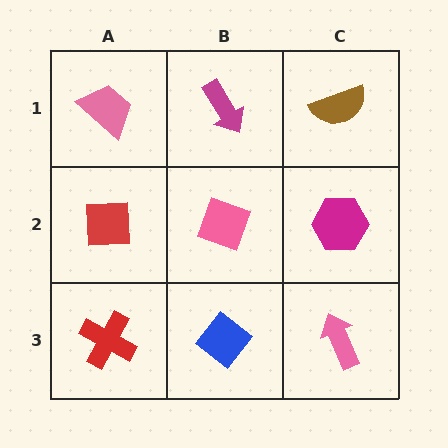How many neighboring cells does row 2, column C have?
3.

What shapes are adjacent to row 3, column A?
A red square (row 2, column A), a blue diamond (row 3, column B).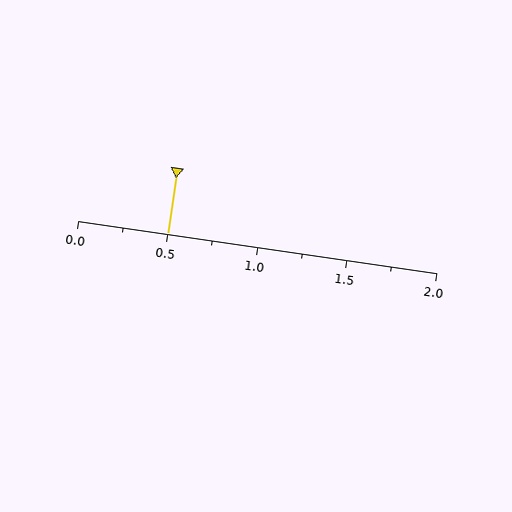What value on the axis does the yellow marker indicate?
The marker indicates approximately 0.5.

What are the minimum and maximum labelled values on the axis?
The axis runs from 0.0 to 2.0.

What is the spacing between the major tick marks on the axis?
The major ticks are spaced 0.5 apart.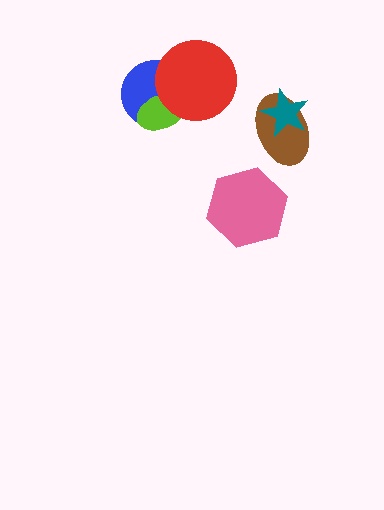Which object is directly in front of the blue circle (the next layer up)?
The lime ellipse is directly in front of the blue circle.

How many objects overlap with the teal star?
1 object overlaps with the teal star.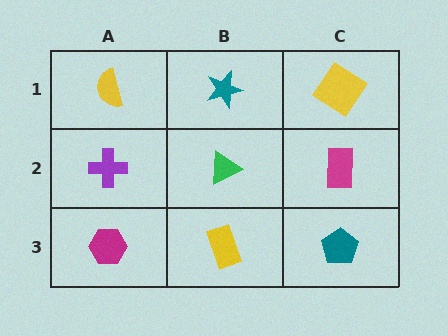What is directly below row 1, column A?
A purple cross.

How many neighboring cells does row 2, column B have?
4.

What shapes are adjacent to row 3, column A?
A purple cross (row 2, column A), a yellow rectangle (row 3, column B).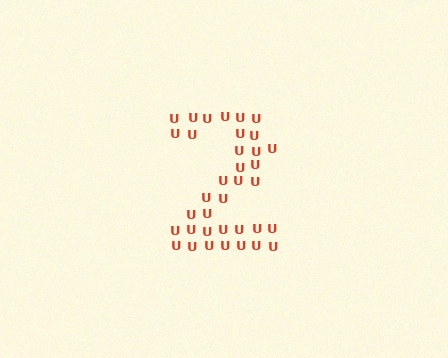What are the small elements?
The small elements are letter U's.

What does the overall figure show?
The overall figure shows the digit 2.